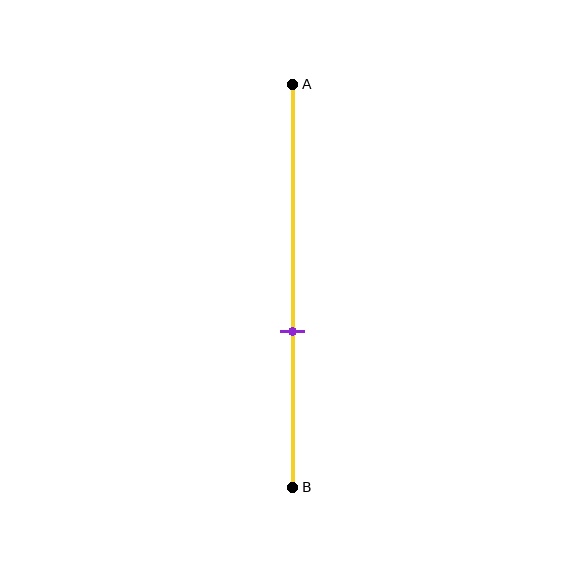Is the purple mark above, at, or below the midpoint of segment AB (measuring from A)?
The purple mark is below the midpoint of segment AB.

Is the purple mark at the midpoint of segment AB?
No, the mark is at about 60% from A, not at the 50% midpoint.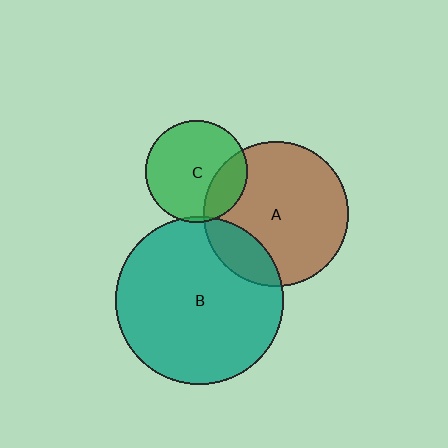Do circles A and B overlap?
Yes.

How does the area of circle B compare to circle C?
Approximately 2.7 times.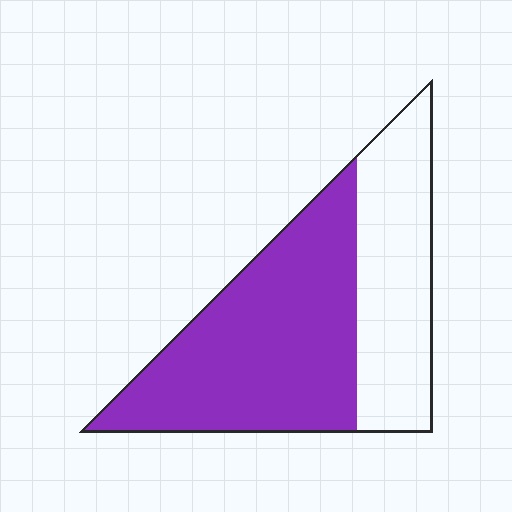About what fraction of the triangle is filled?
About five eighths (5/8).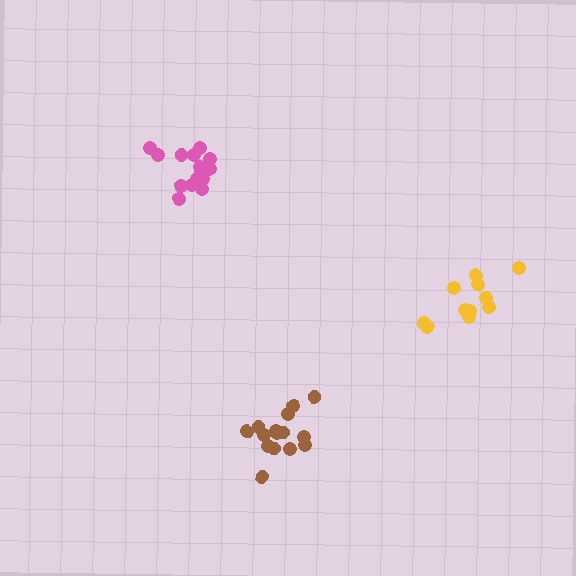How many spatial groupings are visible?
There are 3 spatial groupings.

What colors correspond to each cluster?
The clusters are colored: brown, pink, yellow.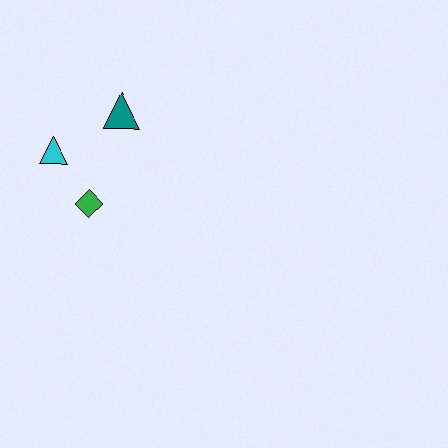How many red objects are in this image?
There are no red objects.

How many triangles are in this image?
There are 2 triangles.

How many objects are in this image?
There are 3 objects.